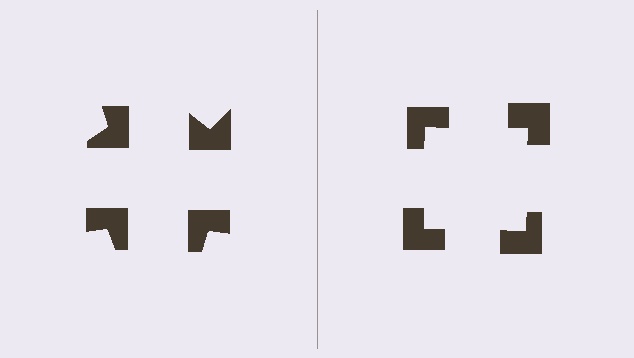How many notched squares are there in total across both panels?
8 — 4 on each side.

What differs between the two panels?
The notched squares are positioned identically on both sides; only the wedge orientations differ. On the right they align to a square; on the left they are misaligned.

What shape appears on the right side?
An illusory square.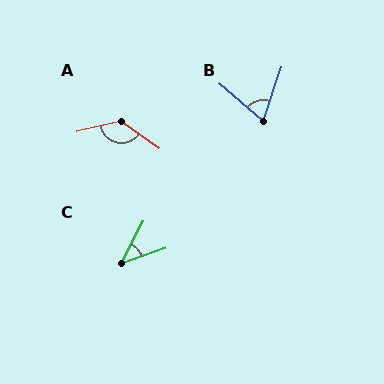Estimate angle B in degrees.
Approximately 69 degrees.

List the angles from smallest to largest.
C (44°), B (69°), A (132°).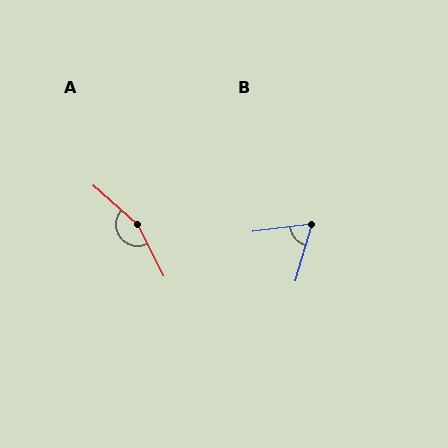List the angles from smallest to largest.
B (66°), A (157°).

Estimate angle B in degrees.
Approximately 66 degrees.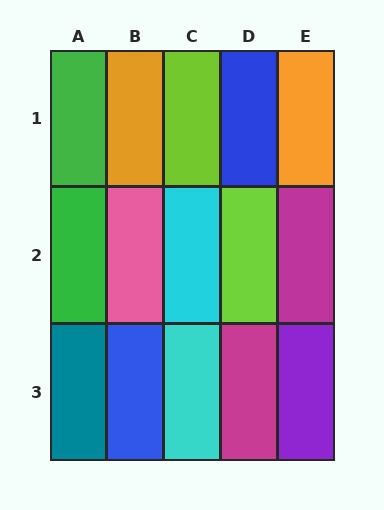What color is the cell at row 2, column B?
Pink.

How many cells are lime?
2 cells are lime.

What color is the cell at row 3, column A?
Teal.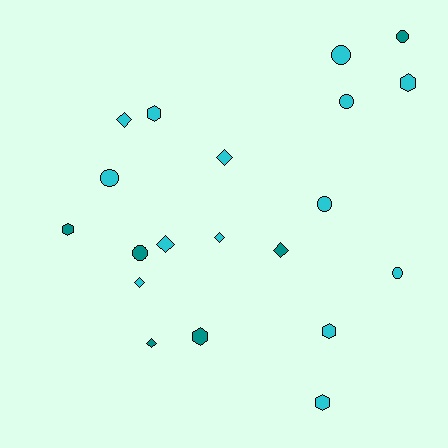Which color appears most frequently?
Cyan, with 14 objects.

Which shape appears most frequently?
Diamond, with 7 objects.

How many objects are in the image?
There are 20 objects.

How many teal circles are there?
There are 2 teal circles.